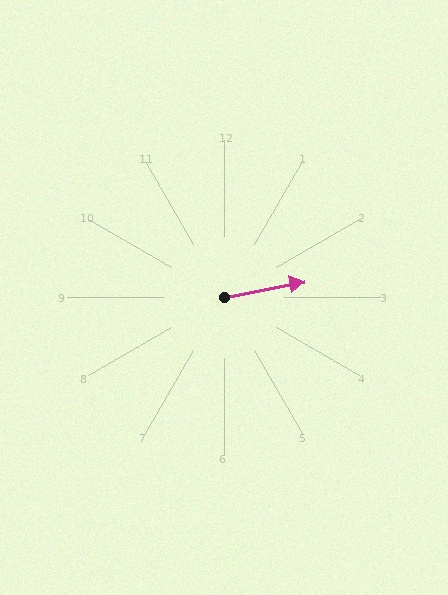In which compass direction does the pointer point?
East.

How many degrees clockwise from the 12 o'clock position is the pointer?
Approximately 78 degrees.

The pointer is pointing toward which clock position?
Roughly 3 o'clock.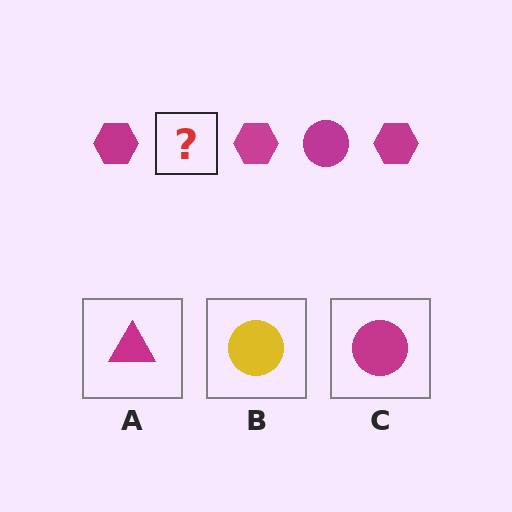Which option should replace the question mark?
Option C.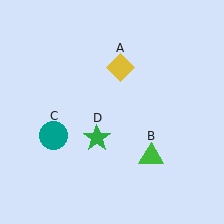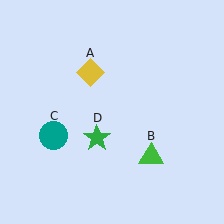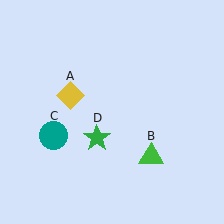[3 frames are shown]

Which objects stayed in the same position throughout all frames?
Green triangle (object B) and teal circle (object C) and green star (object D) remained stationary.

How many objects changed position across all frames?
1 object changed position: yellow diamond (object A).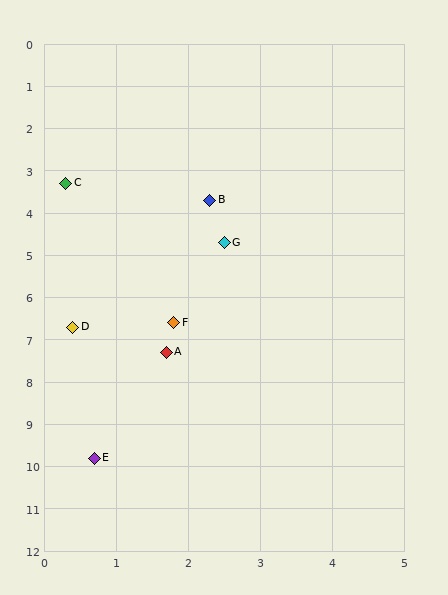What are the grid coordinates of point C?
Point C is at approximately (0.3, 3.3).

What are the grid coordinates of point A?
Point A is at approximately (1.7, 7.3).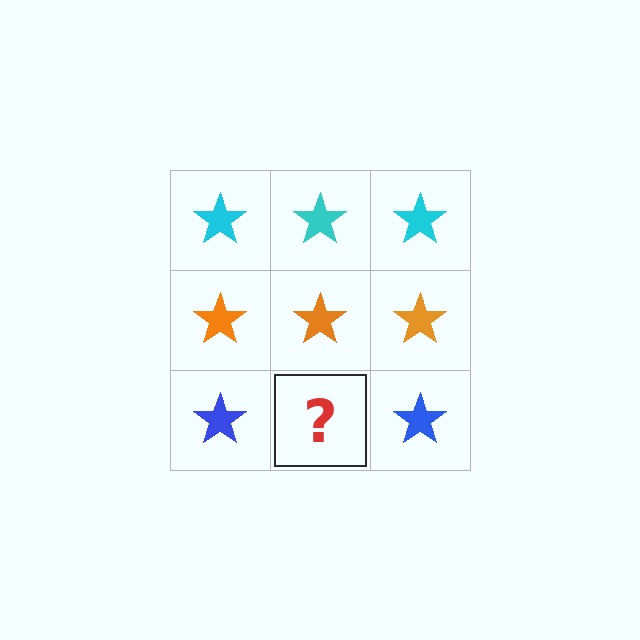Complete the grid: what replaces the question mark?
The question mark should be replaced with a blue star.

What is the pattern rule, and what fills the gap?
The rule is that each row has a consistent color. The gap should be filled with a blue star.